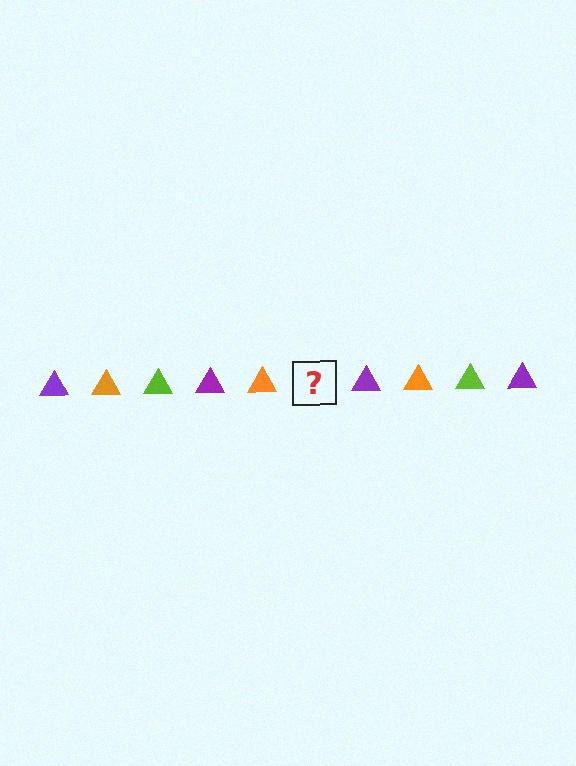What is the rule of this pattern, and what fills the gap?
The rule is that the pattern cycles through purple, orange, lime triangles. The gap should be filled with a lime triangle.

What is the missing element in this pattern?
The missing element is a lime triangle.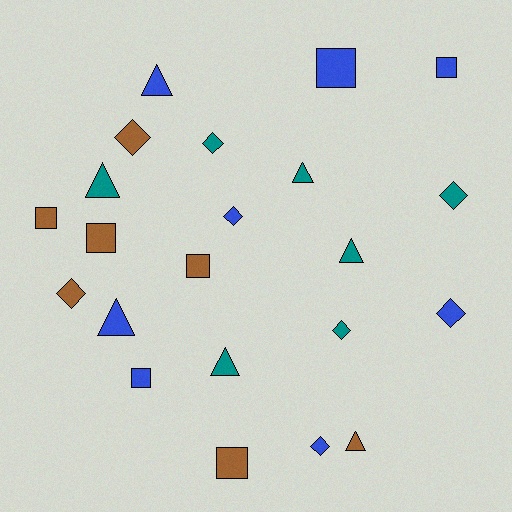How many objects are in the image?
There are 22 objects.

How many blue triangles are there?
There are 2 blue triangles.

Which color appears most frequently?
Blue, with 8 objects.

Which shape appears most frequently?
Diamond, with 8 objects.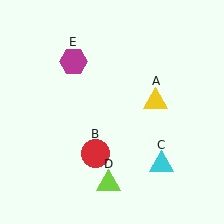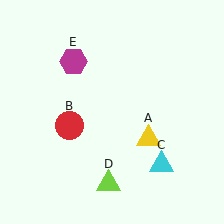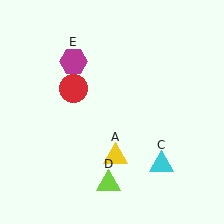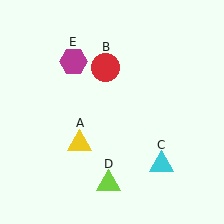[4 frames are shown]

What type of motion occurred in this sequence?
The yellow triangle (object A), red circle (object B) rotated clockwise around the center of the scene.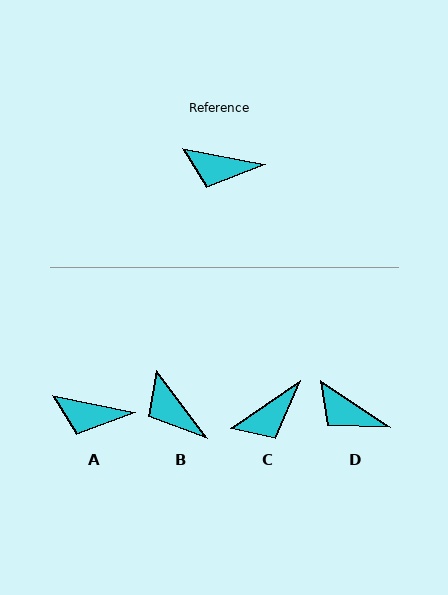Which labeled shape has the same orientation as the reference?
A.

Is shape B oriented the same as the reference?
No, it is off by about 42 degrees.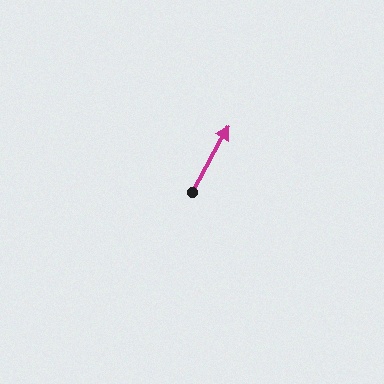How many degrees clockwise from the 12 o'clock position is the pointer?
Approximately 29 degrees.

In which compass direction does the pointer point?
Northeast.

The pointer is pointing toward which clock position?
Roughly 1 o'clock.